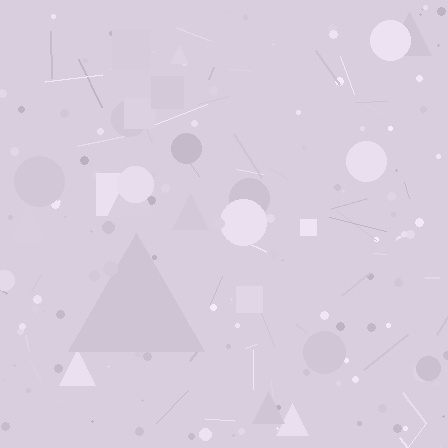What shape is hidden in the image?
A triangle is hidden in the image.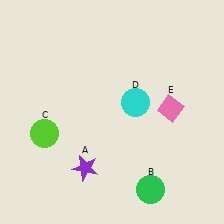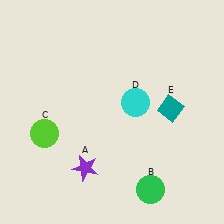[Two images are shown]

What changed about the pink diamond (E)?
In Image 1, E is pink. In Image 2, it changed to teal.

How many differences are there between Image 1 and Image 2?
There is 1 difference between the two images.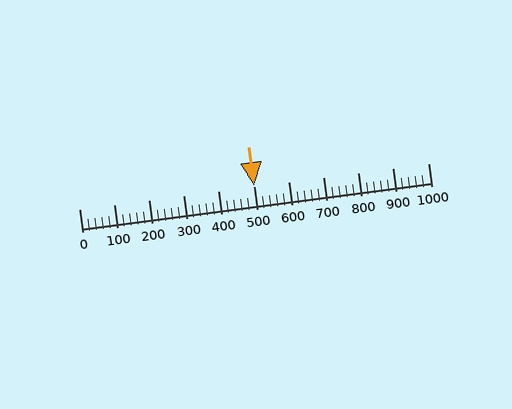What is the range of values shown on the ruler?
The ruler shows values from 0 to 1000.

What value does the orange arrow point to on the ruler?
The orange arrow points to approximately 502.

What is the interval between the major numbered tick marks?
The major tick marks are spaced 100 units apart.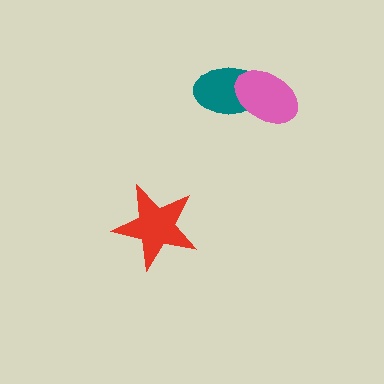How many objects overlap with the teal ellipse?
1 object overlaps with the teal ellipse.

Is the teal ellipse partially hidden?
Yes, it is partially covered by another shape.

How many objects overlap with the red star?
0 objects overlap with the red star.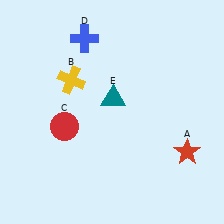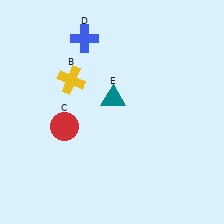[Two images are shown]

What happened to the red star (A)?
The red star (A) was removed in Image 2. It was in the bottom-right area of Image 1.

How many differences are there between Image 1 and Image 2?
There is 1 difference between the two images.